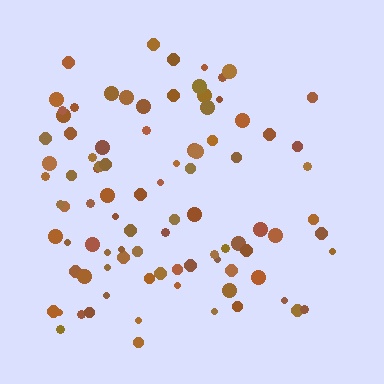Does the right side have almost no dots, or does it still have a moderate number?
Still a moderate number, just noticeably fewer than the left.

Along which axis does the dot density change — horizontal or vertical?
Horizontal.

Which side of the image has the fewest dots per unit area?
The right.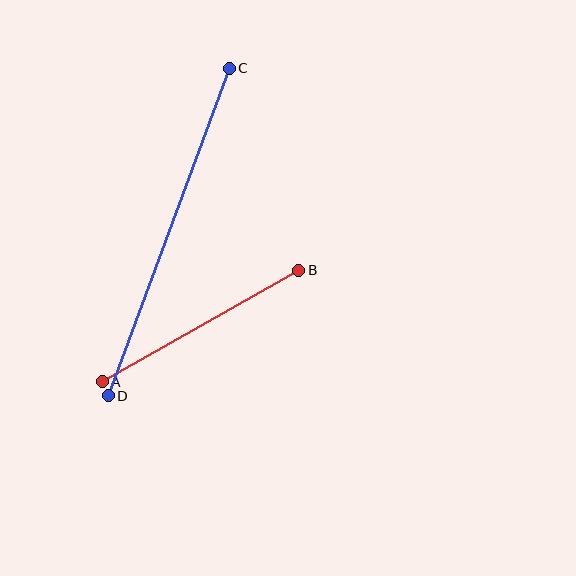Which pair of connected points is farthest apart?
Points C and D are farthest apart.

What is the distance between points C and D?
The distance is approximately 349 pixels.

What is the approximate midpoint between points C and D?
The midpoint is at approximately (169, 232) pixels.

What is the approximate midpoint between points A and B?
The midpoint is at approximately (201, 326) pixels.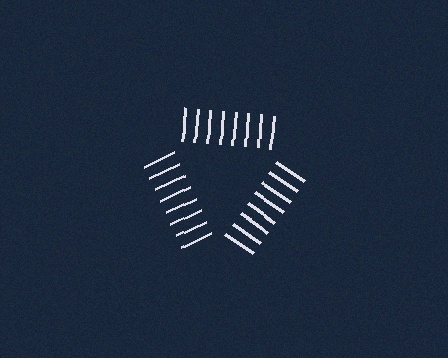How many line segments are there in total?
24 — 8 along each of the 3 edges.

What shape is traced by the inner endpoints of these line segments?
An illusory triangle — the line segments terminate on its edges but no continuous stroke is drawn.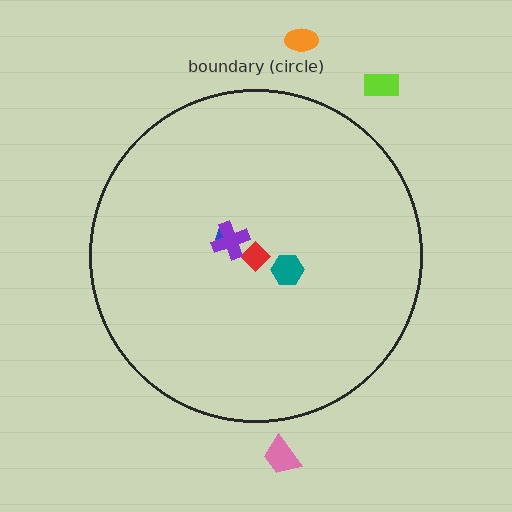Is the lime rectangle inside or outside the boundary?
Outside.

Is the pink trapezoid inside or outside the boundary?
Outside.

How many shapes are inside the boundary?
4 inside, 3 outside.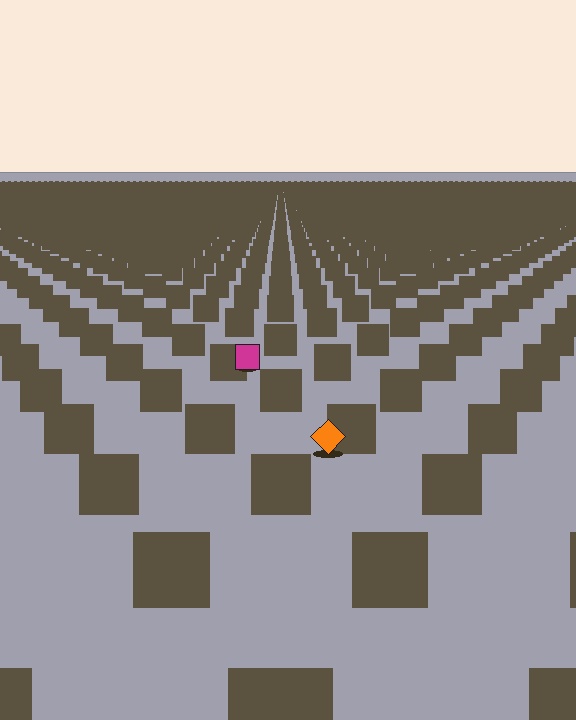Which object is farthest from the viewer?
The magenta square is farthest from the viewer. It appears smaller and the ground texture around it is denser.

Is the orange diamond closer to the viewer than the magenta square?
Yes. The orange diamond is closer — you can tell from the texture gradient: the ground texture is coarser near it.